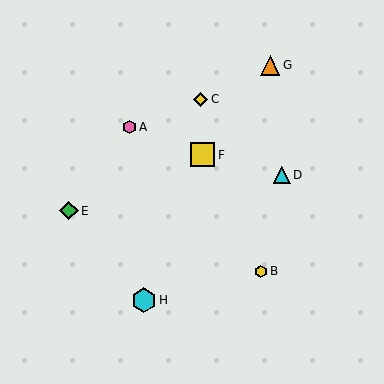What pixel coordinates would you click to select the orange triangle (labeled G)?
Click at (270, 65) to select the orange triangle G.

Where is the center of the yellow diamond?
The center of the yellow diamond is at (201, 99).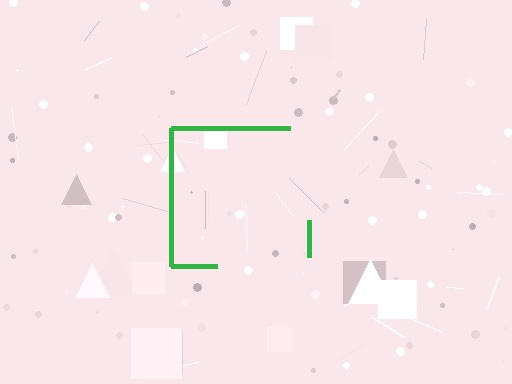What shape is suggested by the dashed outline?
The dashed outline suggests a square.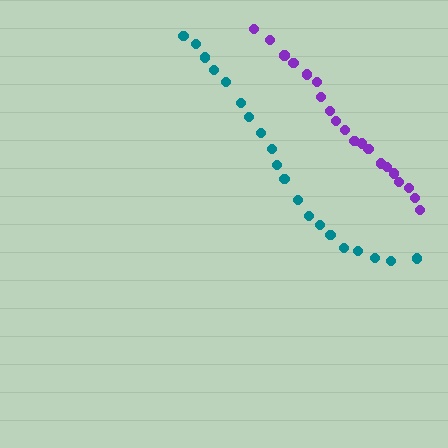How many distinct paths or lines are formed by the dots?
There are 2 distinct paths.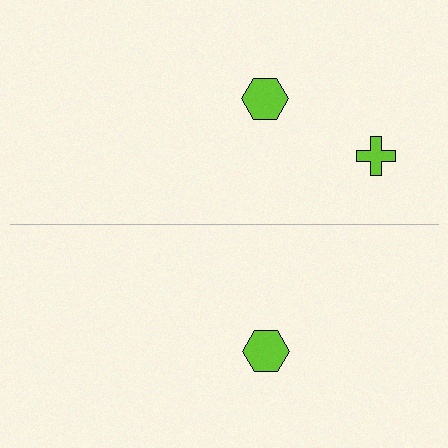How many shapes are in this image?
There are 3 shapes in this image.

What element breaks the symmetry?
A lime cross is missing from the bottom side.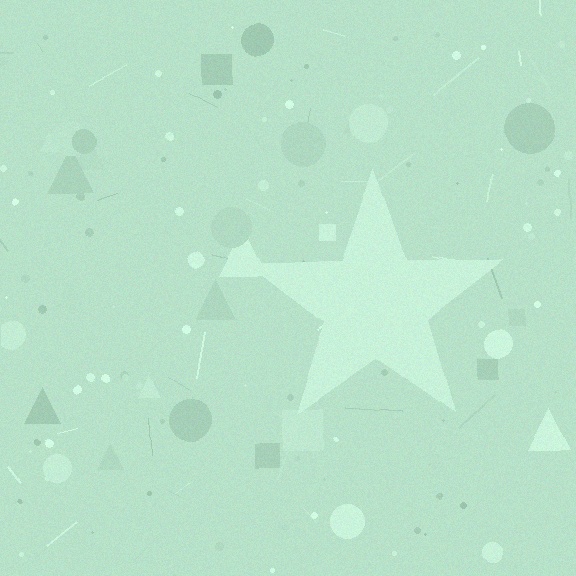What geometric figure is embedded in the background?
A star is embedded in the background.